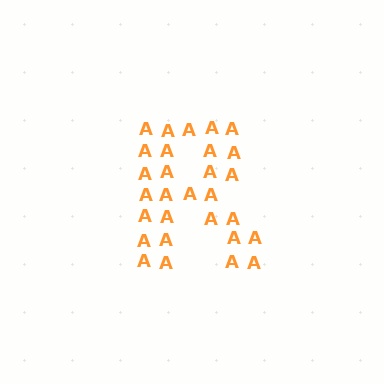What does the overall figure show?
The overall figure shows the letter R.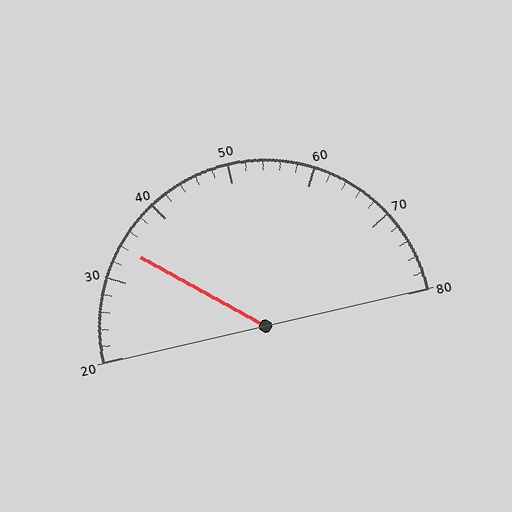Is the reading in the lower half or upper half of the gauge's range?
The reading is in the lower half of the range (20 to 80).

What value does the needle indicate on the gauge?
The needle indicates approximately 34.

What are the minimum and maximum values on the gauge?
The gauge ranges from 20 to 80.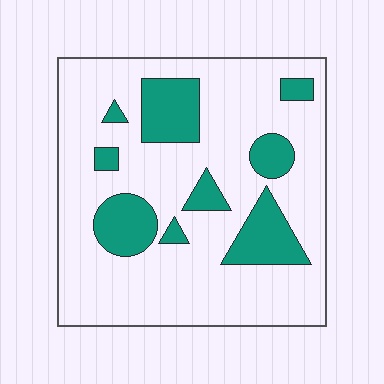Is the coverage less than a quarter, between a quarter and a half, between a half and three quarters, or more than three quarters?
Less than a quarter.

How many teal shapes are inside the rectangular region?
9.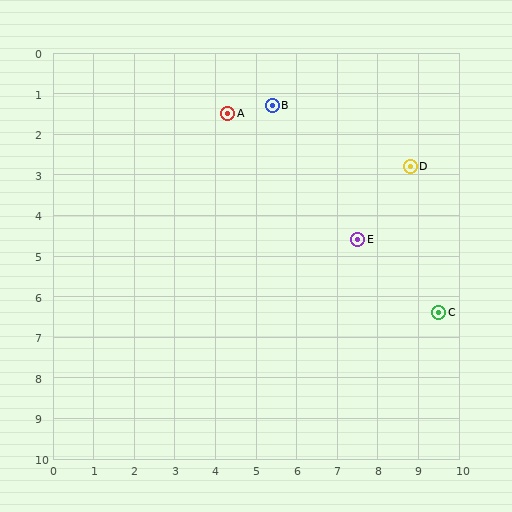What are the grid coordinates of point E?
Point E is at approximately (7.5, 4.6).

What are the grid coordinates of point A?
Point A is at approximately (4.3, 1.5).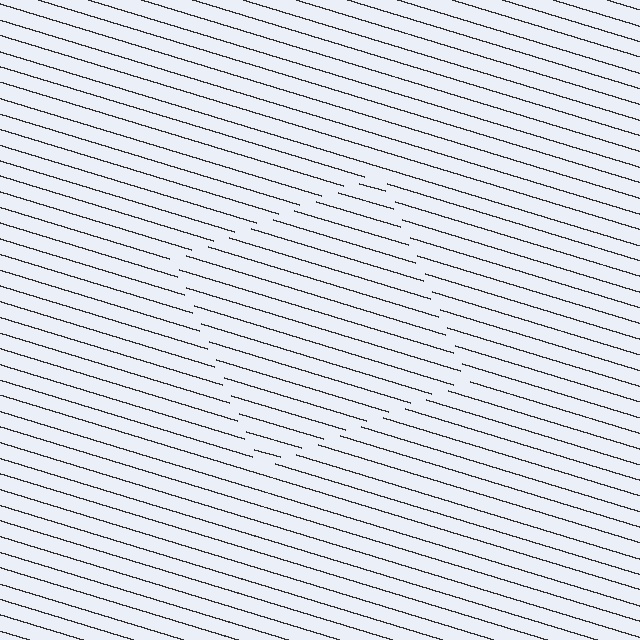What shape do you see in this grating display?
An illusory square. The interior of the shape contains the same grating, shifted by half a period — the contour is defined by the phase discontinuity where line-ends from the inner and outer gratings abut.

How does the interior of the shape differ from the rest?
The interior of the shape contains the same grating, shifted by half a period — the contour is defined by the phase discontinuity where line-ends from the inner and outer gratings abut.